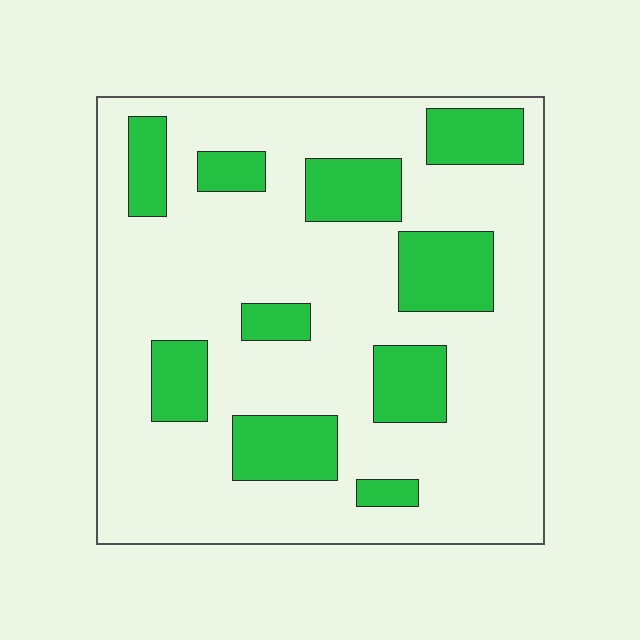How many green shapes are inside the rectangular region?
10.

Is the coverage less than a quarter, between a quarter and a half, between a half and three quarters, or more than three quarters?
Less than a quarter.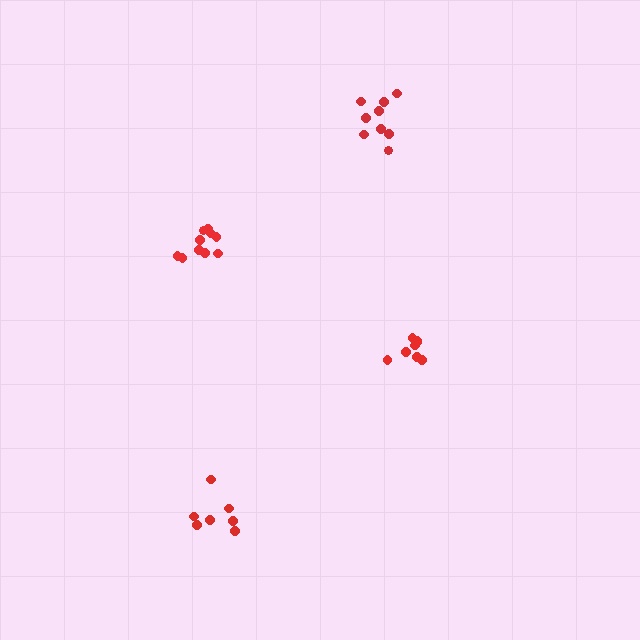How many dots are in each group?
Group 1: 8 dots, Group 2: 7 dots, Group 3: 10 dots, Group 4: 9 dots (34 total).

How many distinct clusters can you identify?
There are 4 distinct clusters.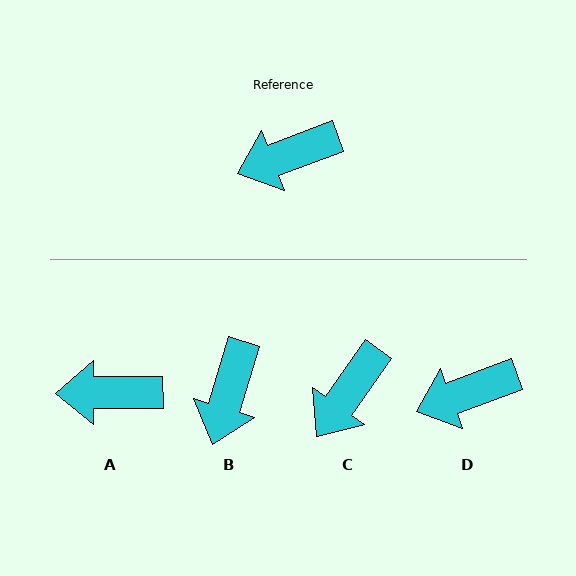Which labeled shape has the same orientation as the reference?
D.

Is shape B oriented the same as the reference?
No, it is off by about 53 degrees.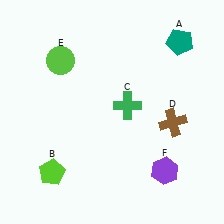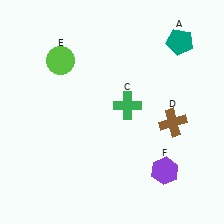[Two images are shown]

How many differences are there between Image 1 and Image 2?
There is 1 difference between the two images.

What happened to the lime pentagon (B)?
The lime pentagon (B) was removed in Image 2. It was in the bottom-left area of Image 1.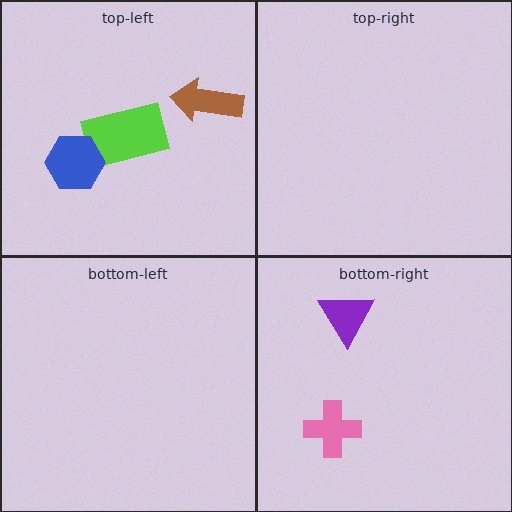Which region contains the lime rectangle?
The top-left region.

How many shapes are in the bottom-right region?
2.